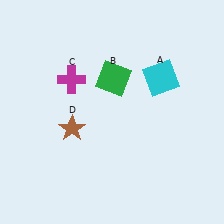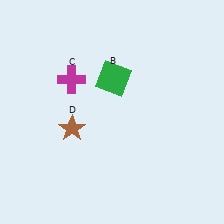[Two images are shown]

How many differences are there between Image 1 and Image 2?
There is 1 difference between the two images.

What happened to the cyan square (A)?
The cyan square (A) was removed in Image 2. It was in the top-right area of Image 1.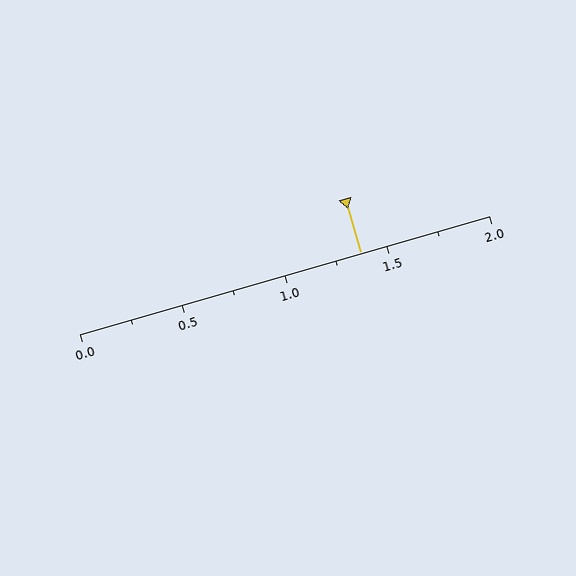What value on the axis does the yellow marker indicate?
The marker indicates approximately 1.38.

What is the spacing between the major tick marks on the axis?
The major ticks are spaced 0.5 apart.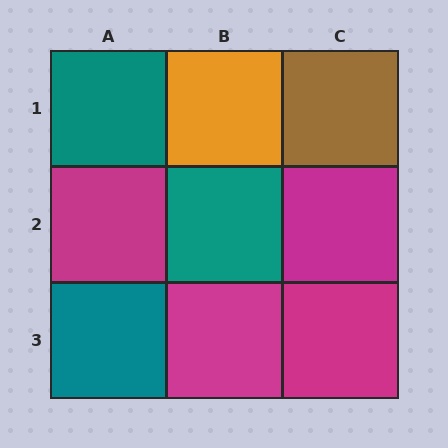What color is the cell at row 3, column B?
Magenta.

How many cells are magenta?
4 cells are magenta.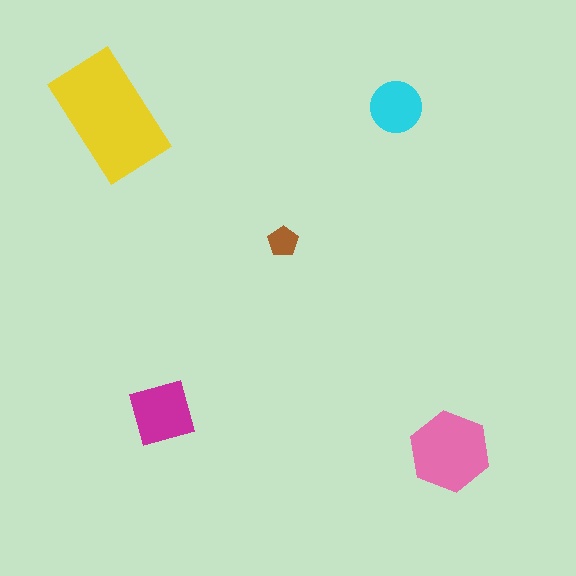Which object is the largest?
The yellow rectangle.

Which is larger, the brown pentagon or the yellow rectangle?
The yellow rectangle.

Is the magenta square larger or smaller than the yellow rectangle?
Smaller.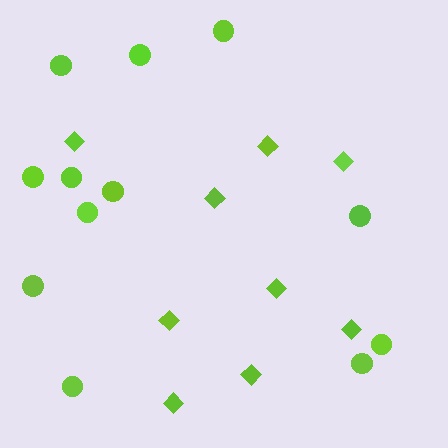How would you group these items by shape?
There are 2 groups: one group of circles (12) and one group of diamonds (9).